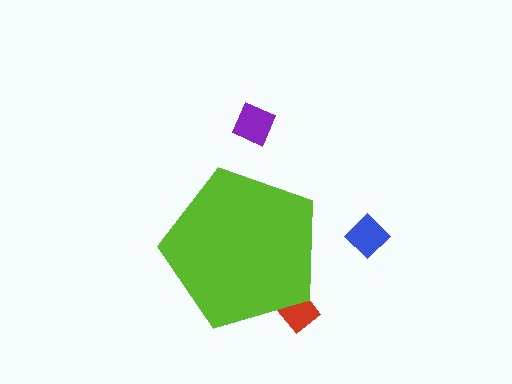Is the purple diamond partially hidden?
No, the purple diamond is fully visible.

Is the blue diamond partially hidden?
No, the blue diamond is fully visible.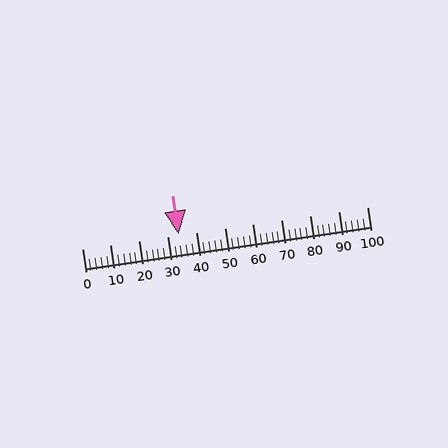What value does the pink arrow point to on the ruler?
The pink arrow points to approximately 34.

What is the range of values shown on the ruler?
The ruler shows values from 0 to 100.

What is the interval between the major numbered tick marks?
The major tick marks are spaced 10 units apart.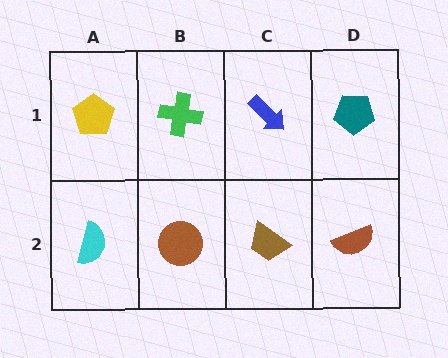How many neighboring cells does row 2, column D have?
2.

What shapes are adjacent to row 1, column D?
A brown semicircle (row 2, column D), a blue arrow (row 1, column C).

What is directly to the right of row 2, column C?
A brown semicircle.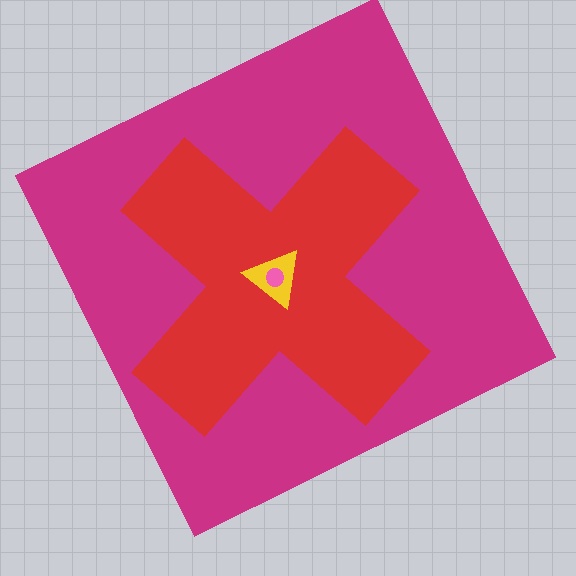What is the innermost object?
The pink circle.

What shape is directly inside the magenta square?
The red cross.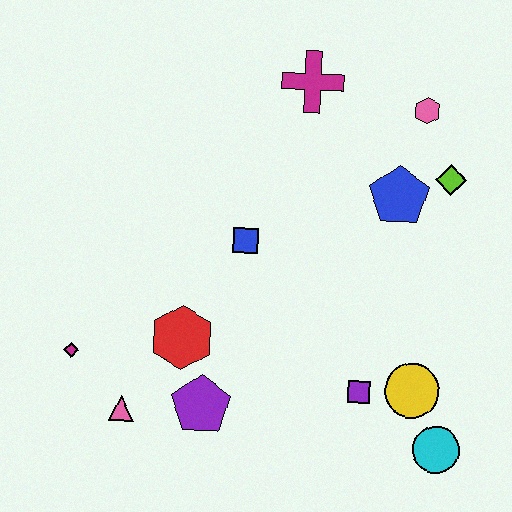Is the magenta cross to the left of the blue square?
No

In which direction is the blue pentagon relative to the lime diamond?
The blue pentagon is to the left of the lime diamond.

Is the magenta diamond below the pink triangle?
No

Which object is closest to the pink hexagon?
The lime diamond is closest to the pink hexagon.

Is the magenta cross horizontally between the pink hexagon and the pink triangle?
Yes